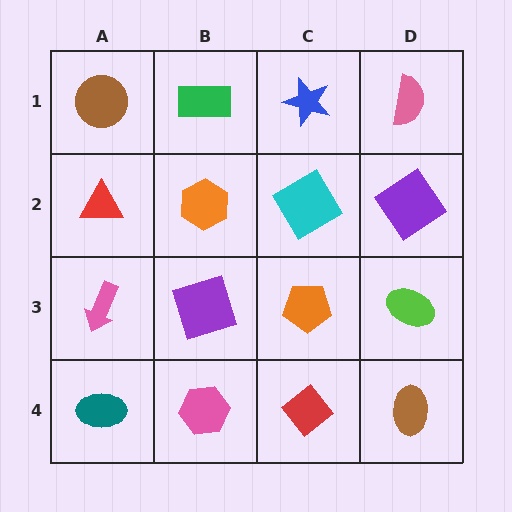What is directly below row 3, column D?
A brown ellipse.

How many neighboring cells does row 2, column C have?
4.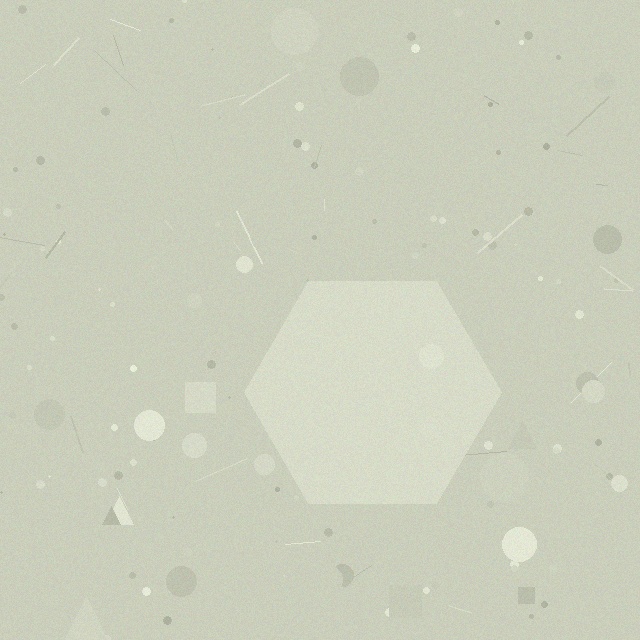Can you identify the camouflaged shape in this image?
The camouflaged shape is a hexagon.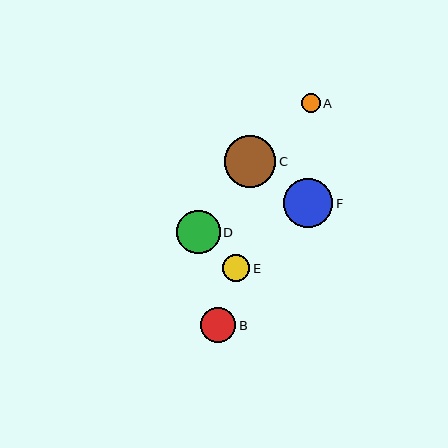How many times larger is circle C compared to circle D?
Circle C is approximately 1.2 times the size of circle D.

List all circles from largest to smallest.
From largest to smallest: C, F, D, B, E, A.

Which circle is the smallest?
Circle A is the smallest with a size of approximately 19 pixels.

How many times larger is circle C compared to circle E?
Circle C is approximately 1.9 times the size of circle E.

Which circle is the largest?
Circle C is the largest with a size of approximately 51 pixels.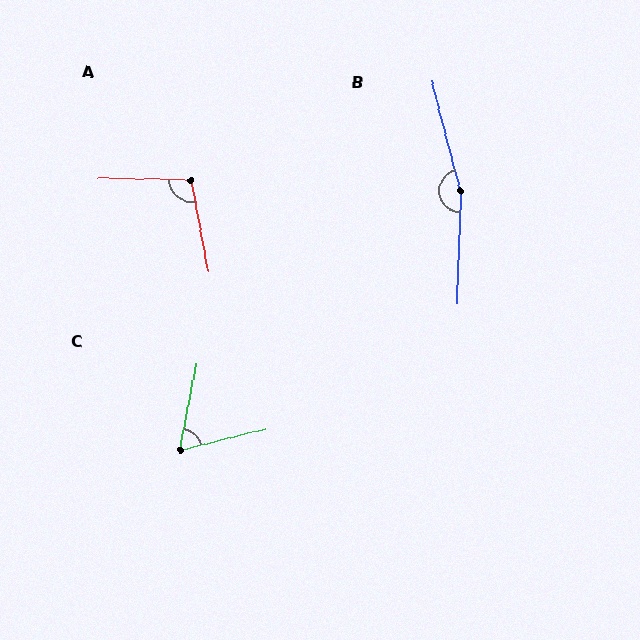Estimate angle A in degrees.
Approximately 101 degrees.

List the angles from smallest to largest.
C (64°), A (101°), B (164°).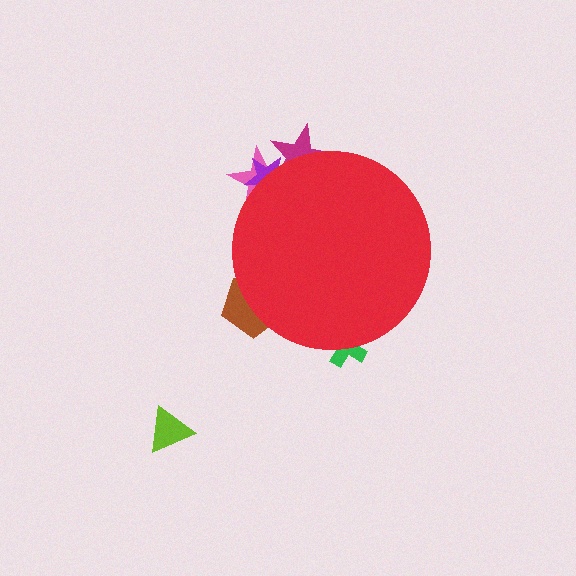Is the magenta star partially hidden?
Yes, the magenta star is partially hidden behind the red circle.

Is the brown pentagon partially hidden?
Yes, the brown pentagon is partially hidden behind the red circle.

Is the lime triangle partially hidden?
No, the lime triangle is fully visible.